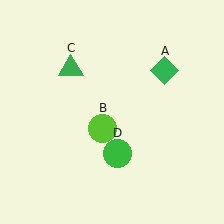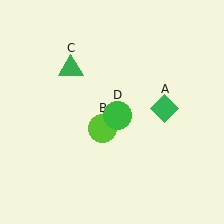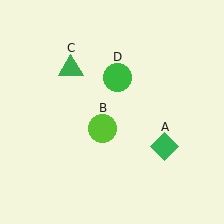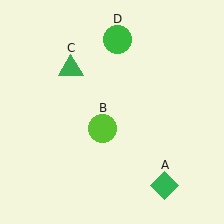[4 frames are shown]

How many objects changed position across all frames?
2 objects changed position: green diamond (object A), green circle (object D).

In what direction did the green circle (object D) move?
The green circle (object D) moved up.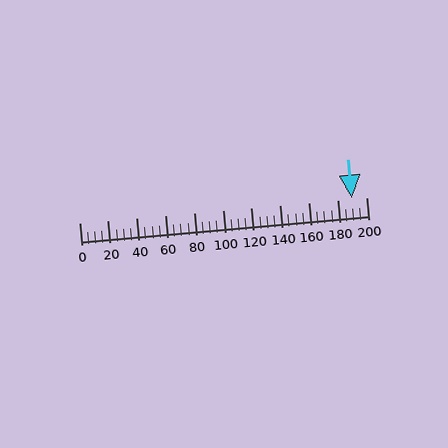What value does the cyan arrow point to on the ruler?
The cyan arrow points to approximately 190.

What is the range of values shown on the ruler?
The ruler shows values from 0 to 200.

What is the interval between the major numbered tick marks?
The major tick marks are spaced 20 units apart.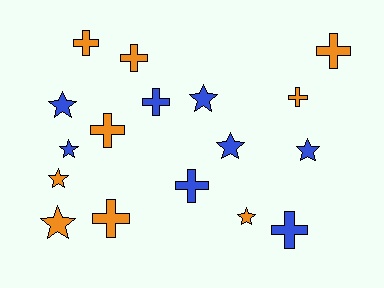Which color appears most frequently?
Orange, with 9 objects.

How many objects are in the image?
There are 17 objects.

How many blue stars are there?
There are 5 blue stars.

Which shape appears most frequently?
Cross, with 9 objects.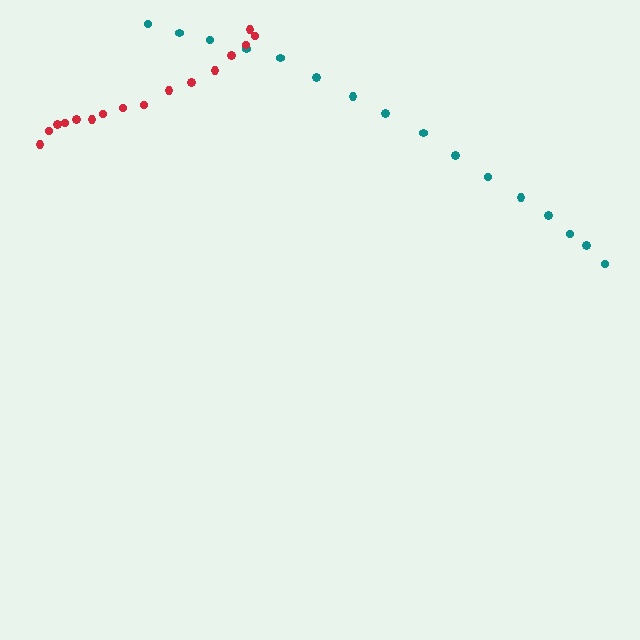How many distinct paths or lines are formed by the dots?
There are 2 distinct paths.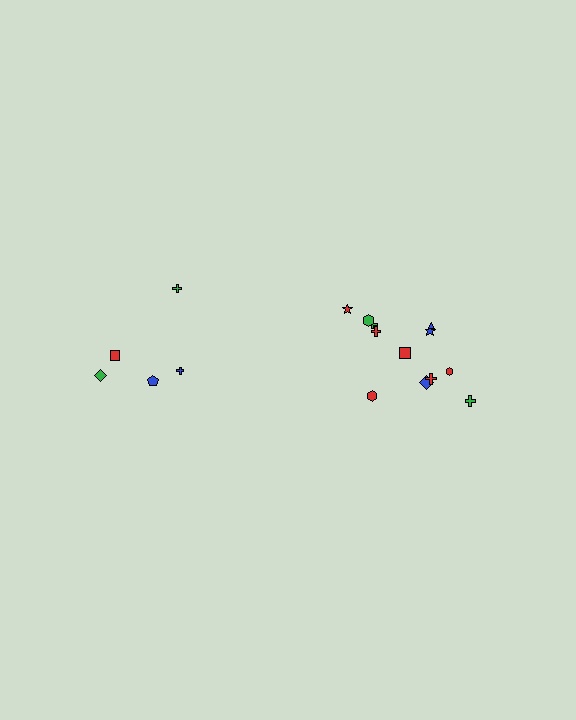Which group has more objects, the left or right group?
The right group.